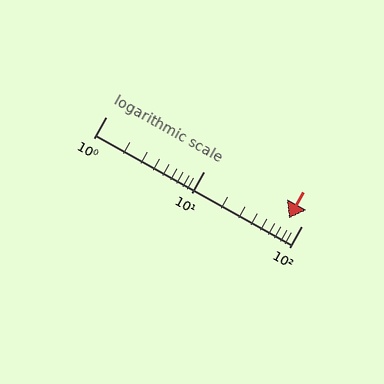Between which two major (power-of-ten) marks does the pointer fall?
The pointer is between 10 and 100.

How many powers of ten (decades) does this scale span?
The scale spans 2 decades, from 1 to 100.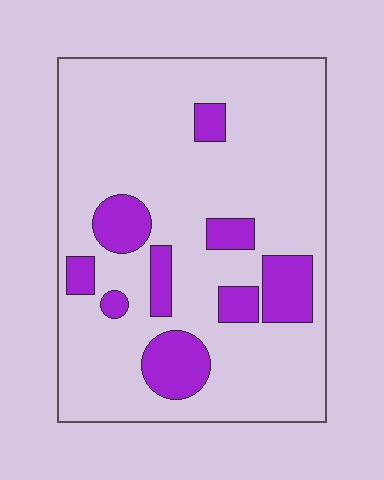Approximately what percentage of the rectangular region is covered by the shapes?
Approximately 20%.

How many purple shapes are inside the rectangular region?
9.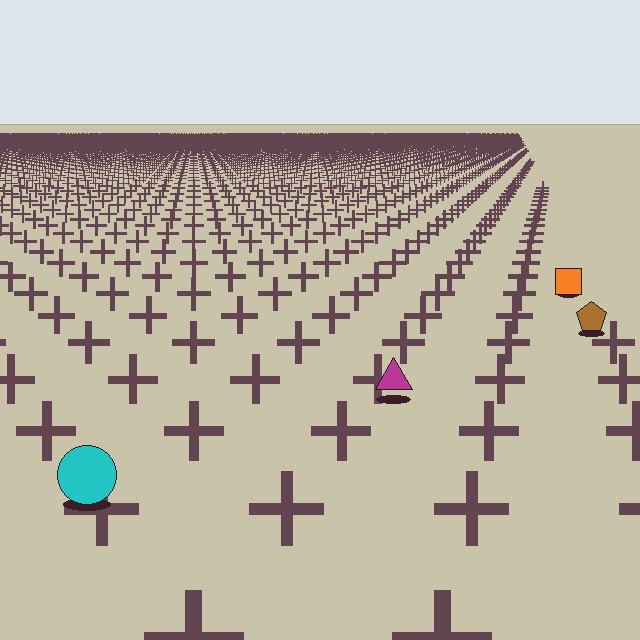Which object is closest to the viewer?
The cyan circle is closest. The texture marks near it are larger and more spread out.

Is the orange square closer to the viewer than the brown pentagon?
No. The brown pentagon is closer — you can tell from the texture gradient: the ground texture is coarser near it.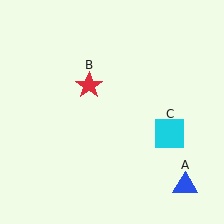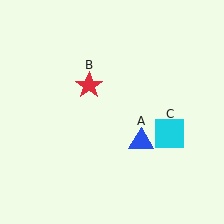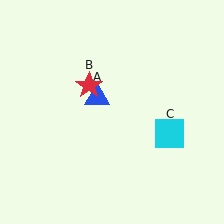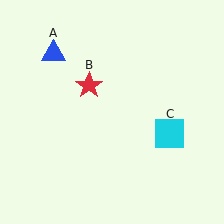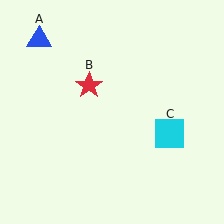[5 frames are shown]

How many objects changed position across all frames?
1 object changed position: blue triangle (object A).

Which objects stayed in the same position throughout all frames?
Red star (object B) and cyan square (object C) remained stationary.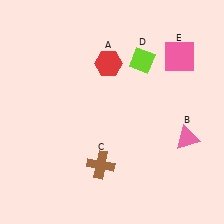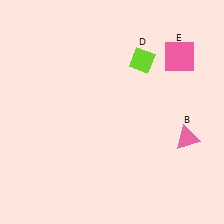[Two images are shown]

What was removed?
The red hexagon (A), the brown cross (C) were removed in Image 2.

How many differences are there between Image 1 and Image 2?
There are 2 differences between the two images.